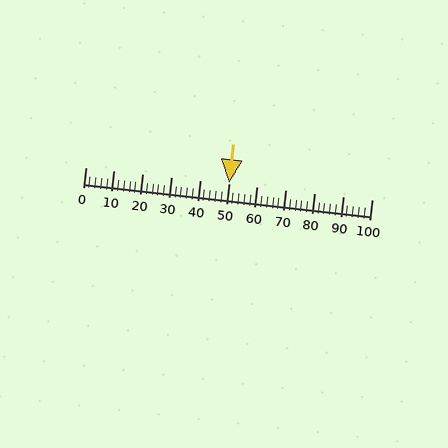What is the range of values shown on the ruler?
The ruler shows values from 0 to 100.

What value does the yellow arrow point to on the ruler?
The yellow arrow points to approximately 50.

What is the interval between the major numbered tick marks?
The major tick marks are spaced 10 units apart.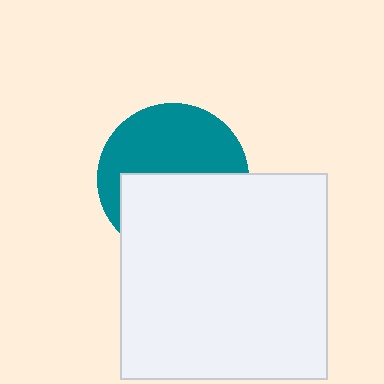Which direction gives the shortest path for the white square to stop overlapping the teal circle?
Moving down gives the shortest separation.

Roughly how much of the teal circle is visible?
About half of it is visible (roughly 51%).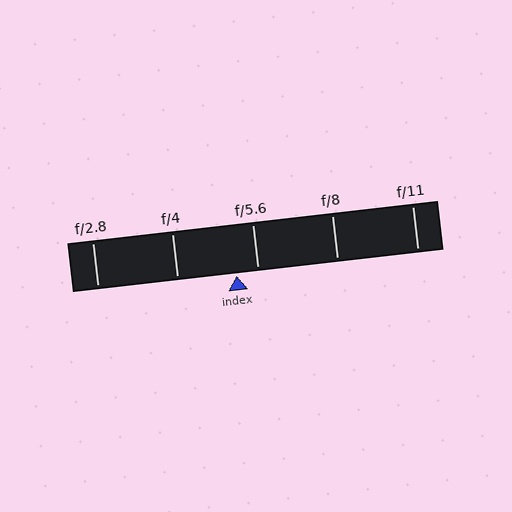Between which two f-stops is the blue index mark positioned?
The index mark is between f/4 and f/5.6.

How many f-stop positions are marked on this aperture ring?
There are 5 f-stop positions marked.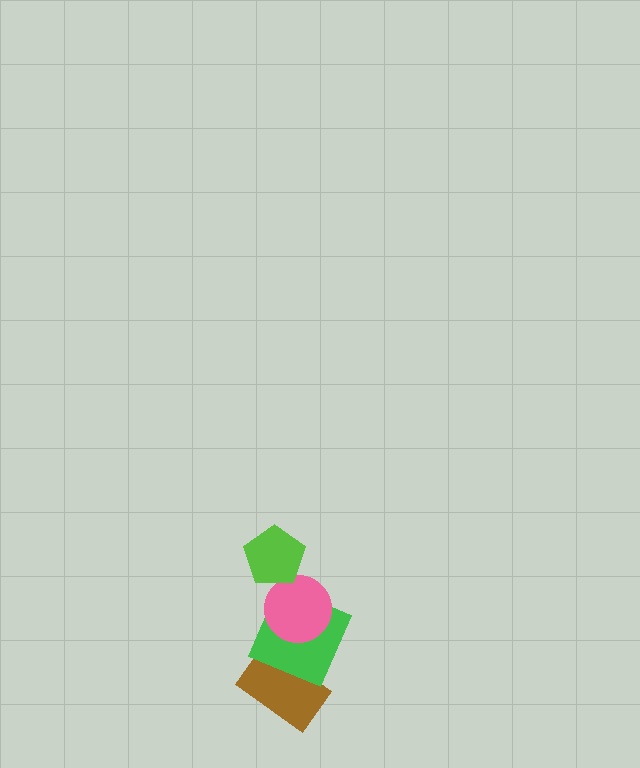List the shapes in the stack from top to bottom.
From top to bottom: the lime pentagon, the pink circle, the green square, the brown rectangle.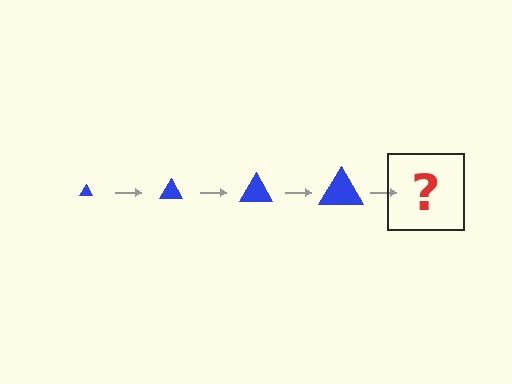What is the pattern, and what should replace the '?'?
The pattern is that the triangle gets progressively larger each step. The '?' should be a blue triangle, larger than the previous one.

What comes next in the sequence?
The next element should be a blue triangle, larger than the previous one.